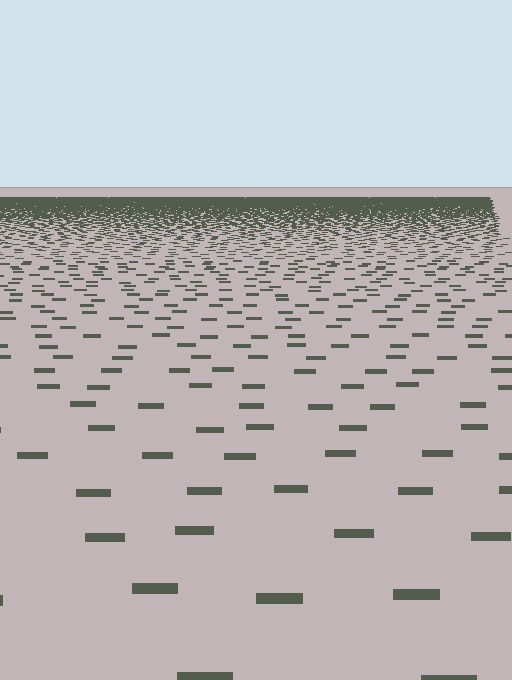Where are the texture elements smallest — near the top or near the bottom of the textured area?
Near the top.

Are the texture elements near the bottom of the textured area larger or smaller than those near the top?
Larger. Near the bottom, elements are closer to the viewer and appear at a bigger on-screen size.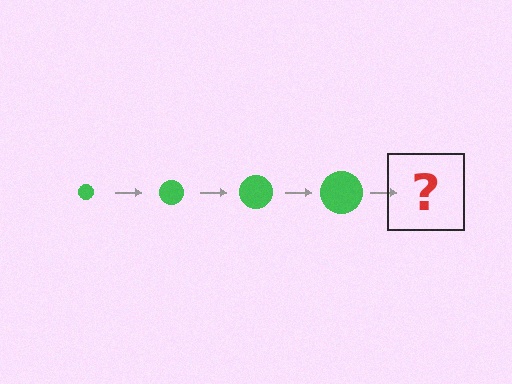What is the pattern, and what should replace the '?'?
The pattern is that the circle gets progressively larger each step. The '?' should be a green circle, larger than the previous one.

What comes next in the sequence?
The next element should be a green circle, larger than the previous one.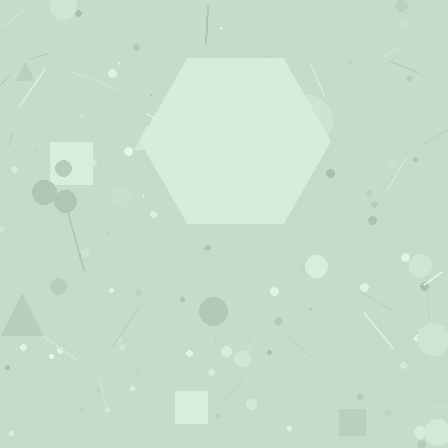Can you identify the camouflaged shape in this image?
The camouflaged shape is a hexagon.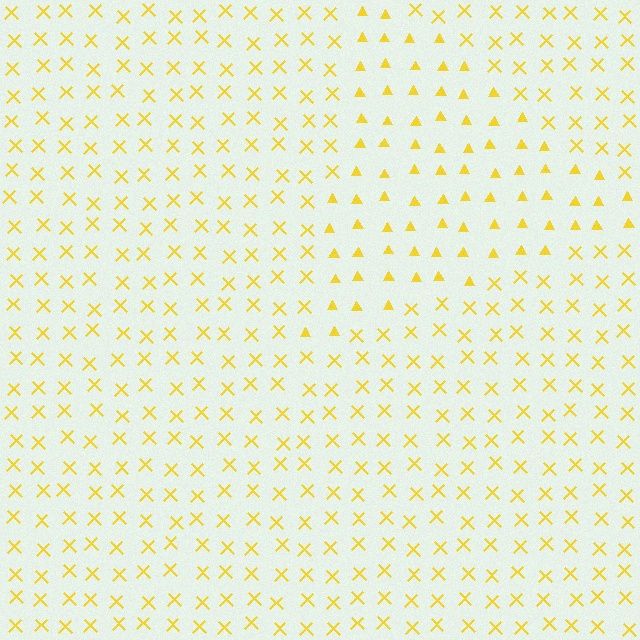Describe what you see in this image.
The image is filled with small yellow elements arranged in a uniform grid. A triangle-shaped region contains triangles, while the surrounding area contains X marks. The boundary is defined purely by the change in element shape.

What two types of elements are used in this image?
The image uses triangles inside the triangle region and X marks outside it.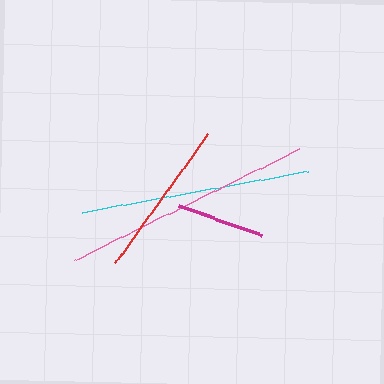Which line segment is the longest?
The pink line is the longest at approximately 251 pixels.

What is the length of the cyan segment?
The cyan segment is approximately 231 pixels long.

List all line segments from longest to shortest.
From longest to shortest: pink, cyan, red, magenta.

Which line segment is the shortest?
The magenta line is the shortest at approximately 89 pixels.